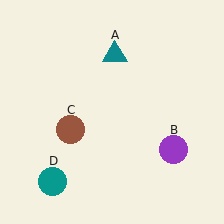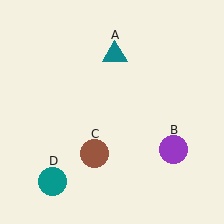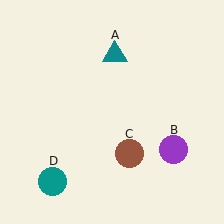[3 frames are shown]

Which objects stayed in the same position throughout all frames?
Teal triangle (object A) and purple circle (object B) and teal circle (object D) remained stationary.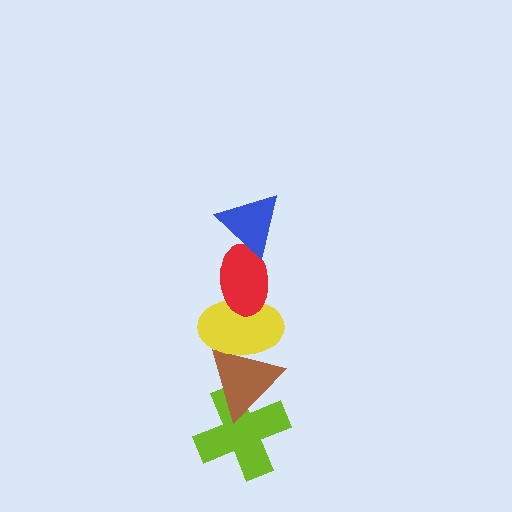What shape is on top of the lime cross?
The brown triangle is on top of the lime cross.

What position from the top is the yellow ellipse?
The yellow ellipse is 3rd from the top.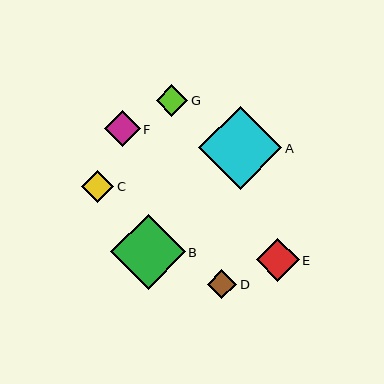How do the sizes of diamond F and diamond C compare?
Diamond F and diamond C are approximately the same size.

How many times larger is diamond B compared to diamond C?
Diamond B is approximately 2.3 times the size of diamond C.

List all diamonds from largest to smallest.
From largest to smallest: A, B, E, F, C, G, D.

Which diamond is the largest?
Diamond A is the largest with a size of approximately 83 pixels.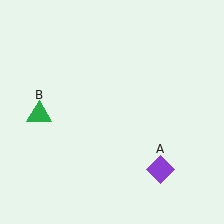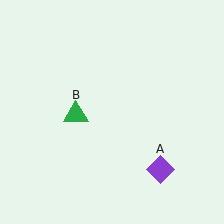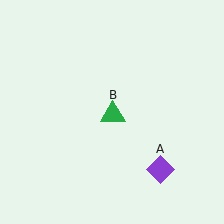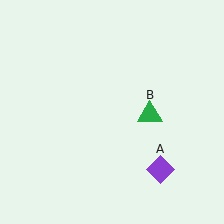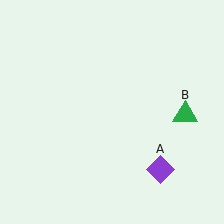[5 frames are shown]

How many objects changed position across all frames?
1 object changed position: green triangle (object B).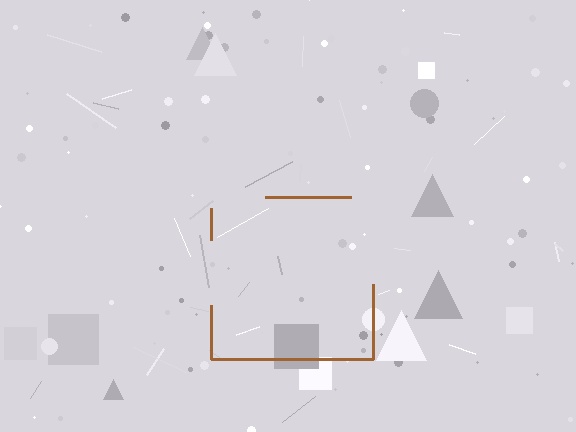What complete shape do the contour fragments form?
The contour fragments form a square.